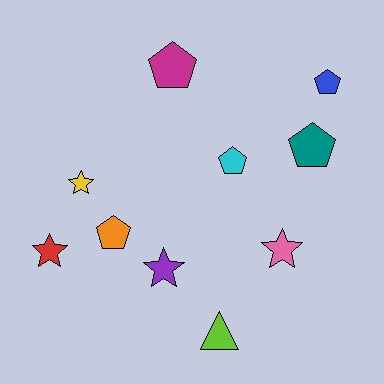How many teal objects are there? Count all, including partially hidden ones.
There is 1 teal object.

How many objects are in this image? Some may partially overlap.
There are 10 objects.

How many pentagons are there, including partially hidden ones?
There are 5 pentagons.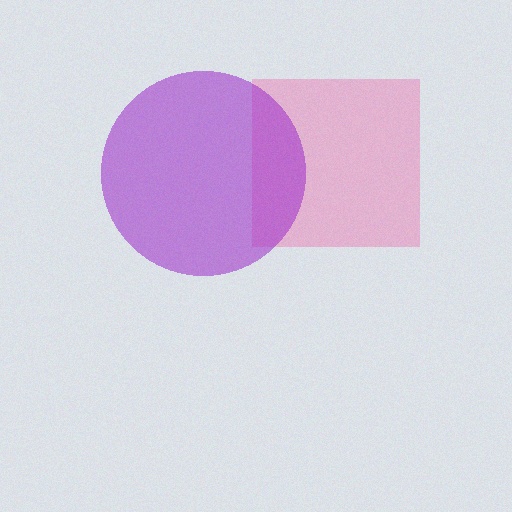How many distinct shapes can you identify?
There are 2 distinct shapes: a pink square, a purple circle.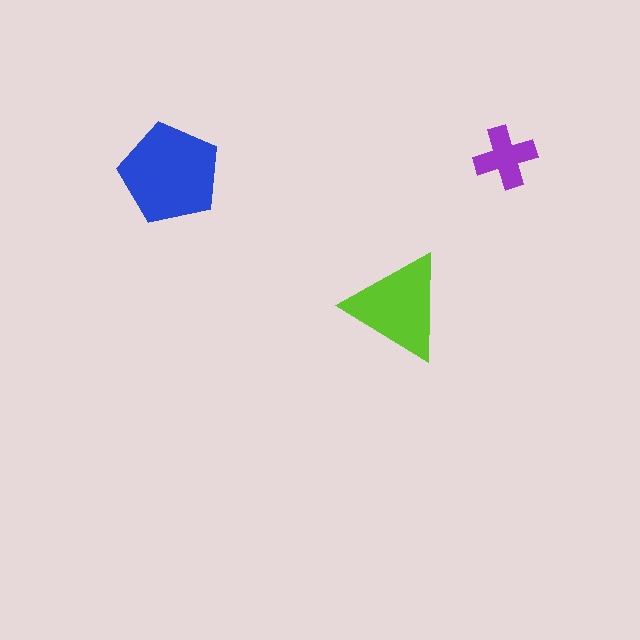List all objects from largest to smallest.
The blue pentagon, the lime triangle, the purple cross.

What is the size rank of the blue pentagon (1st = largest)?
1st.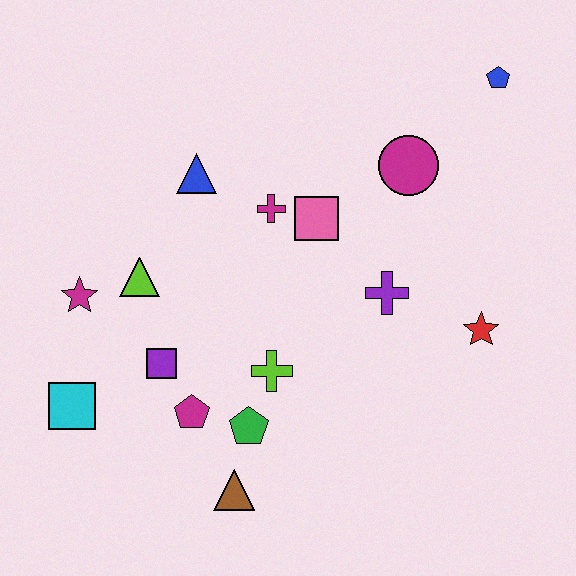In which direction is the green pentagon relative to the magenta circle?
The green pentagon is below the magenta circle.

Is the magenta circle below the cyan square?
No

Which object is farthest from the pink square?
The cyan square is farthest from the pink square.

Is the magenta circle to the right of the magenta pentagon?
Yes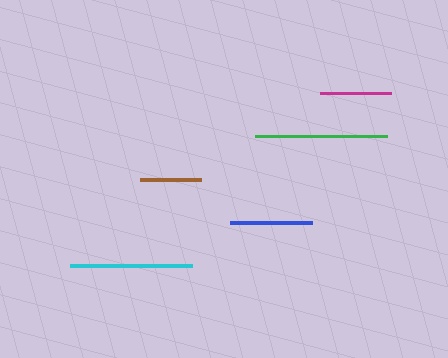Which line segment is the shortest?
The brown line is the shortest at approximately 61 pixels.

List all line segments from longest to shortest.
From longest to shortest: green, cyan, blue, magenta, brown.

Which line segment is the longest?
The green line is the longest at approximately 132 pixels.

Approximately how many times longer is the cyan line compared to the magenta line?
The cyan line is approximately 1.7 times the length of the magenta line.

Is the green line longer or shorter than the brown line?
The green line is longer than the brown line.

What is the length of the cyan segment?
The cyan segment is approximately 122 pixels long.